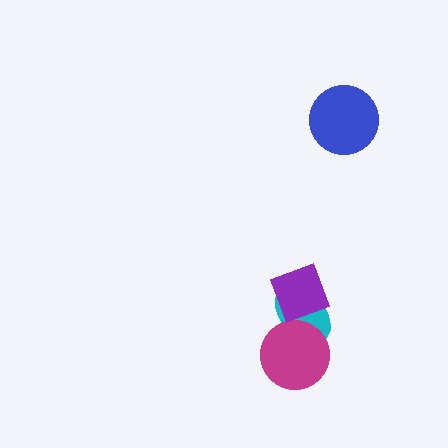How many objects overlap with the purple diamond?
1 object overlaps with the purple diamond.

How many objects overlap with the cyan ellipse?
2 objects overlap with the cyan ellipse.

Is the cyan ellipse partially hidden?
Yes, it is partially covered by another shape.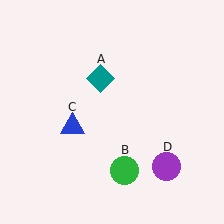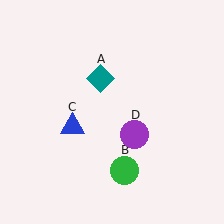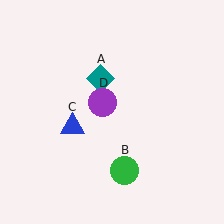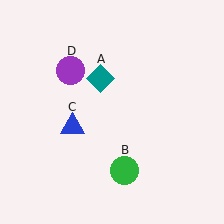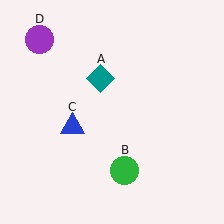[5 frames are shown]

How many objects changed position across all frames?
1 object changed position: purple circle (object D).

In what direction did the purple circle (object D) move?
The purple circle (object D) moved up and to the left.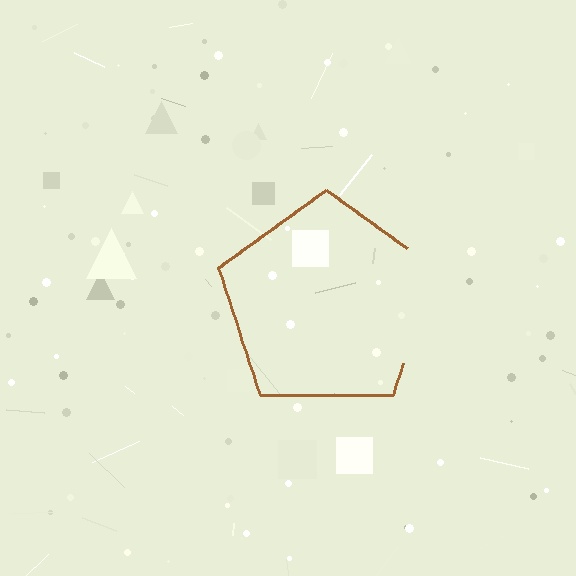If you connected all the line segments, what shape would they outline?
They would outline a pentagon.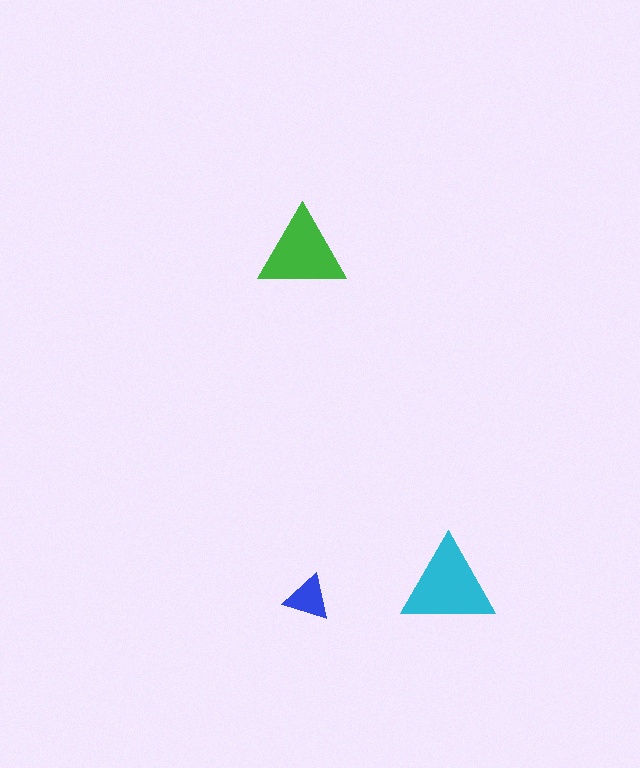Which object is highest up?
The green triangle is topmost.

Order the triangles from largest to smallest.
the cyan one, the green one, the blue one.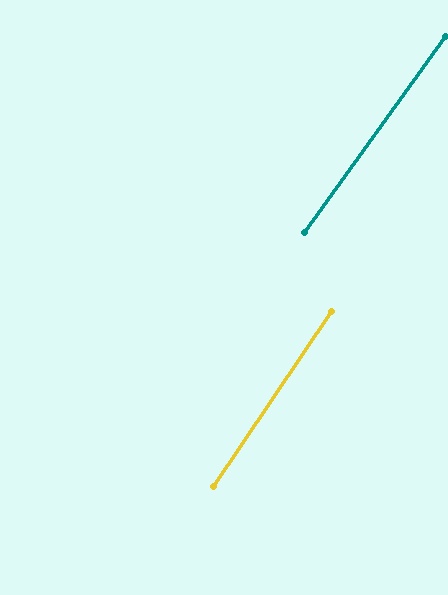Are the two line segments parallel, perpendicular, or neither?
Parallel — their directions differ by only 1.6°.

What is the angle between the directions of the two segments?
Approximately 2 degrees.